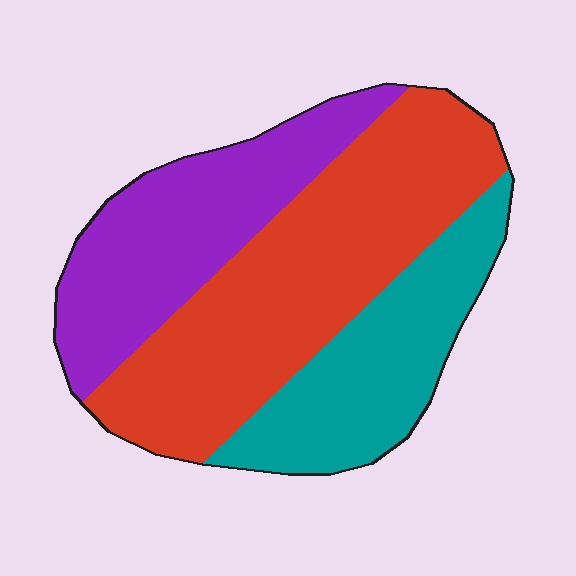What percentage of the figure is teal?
Teal takes up between a sixth and a third of the figure.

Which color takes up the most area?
Red, at roughly 45%.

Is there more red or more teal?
Red.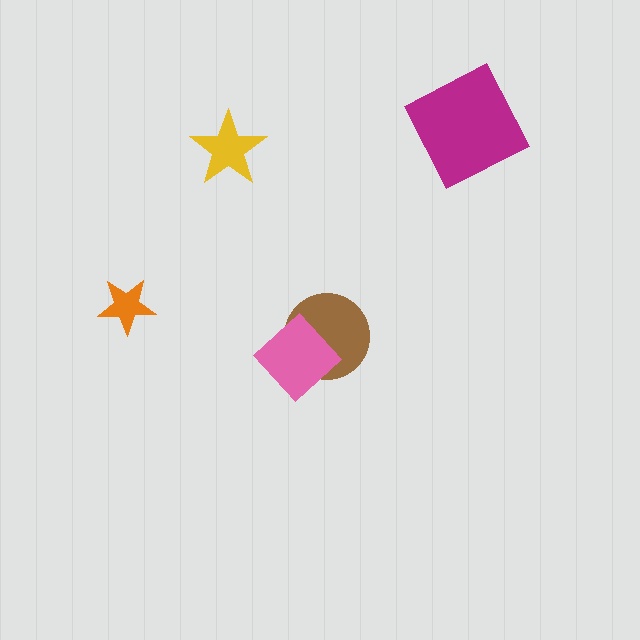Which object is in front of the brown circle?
The pink diamond is in front of the brown circle.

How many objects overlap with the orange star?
0 objects overlap with the orange star.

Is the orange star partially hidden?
No, no other shape covers it.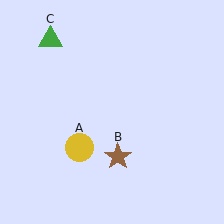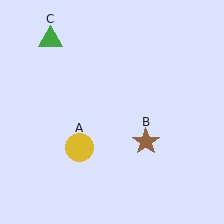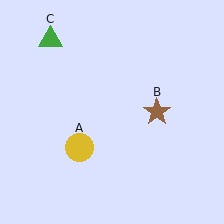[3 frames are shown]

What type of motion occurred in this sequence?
The brown star (object B) rotated counterclockwise around the center of the scene.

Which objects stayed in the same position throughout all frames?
Yellow circle (object A) and green triangle (object C) remained stationary.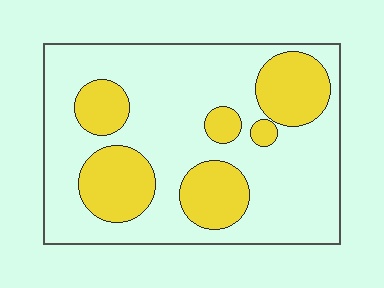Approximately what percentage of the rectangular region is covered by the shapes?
Approximately 30%.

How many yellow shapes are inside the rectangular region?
6.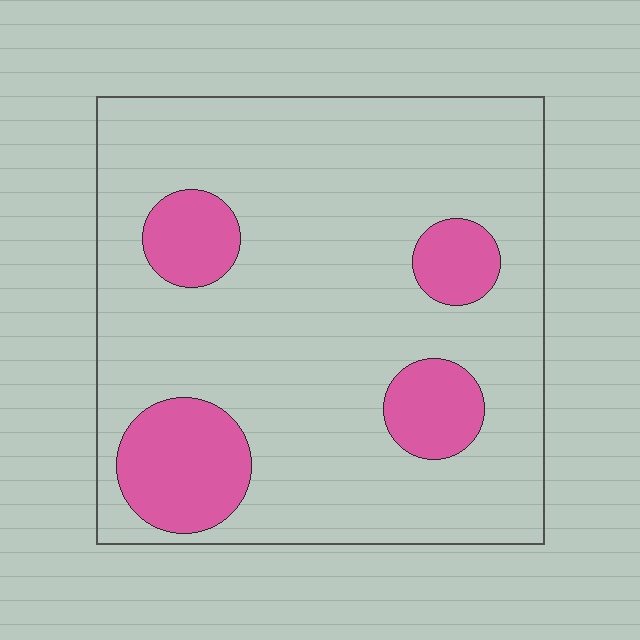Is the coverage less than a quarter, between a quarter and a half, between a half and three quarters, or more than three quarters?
Less than a quarter.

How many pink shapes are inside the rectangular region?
4.